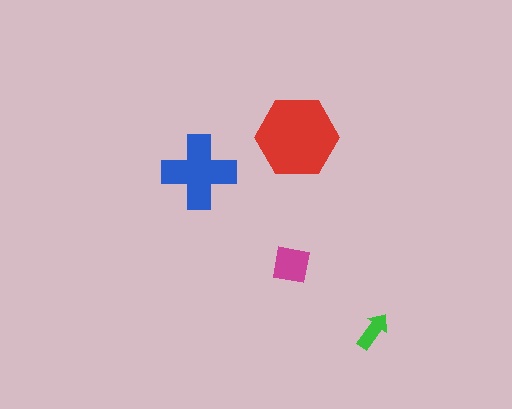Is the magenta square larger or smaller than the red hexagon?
Smaller.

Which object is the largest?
The red hexagon.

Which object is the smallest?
The green arrow.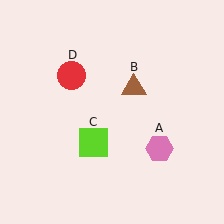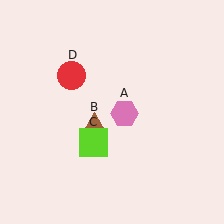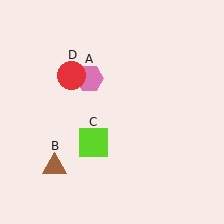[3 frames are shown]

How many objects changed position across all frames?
2 objects changed position: pink hexagon (object A), brown triangle (object B).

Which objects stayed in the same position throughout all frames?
Lime square (object C) and red circle (object D) remained stationary.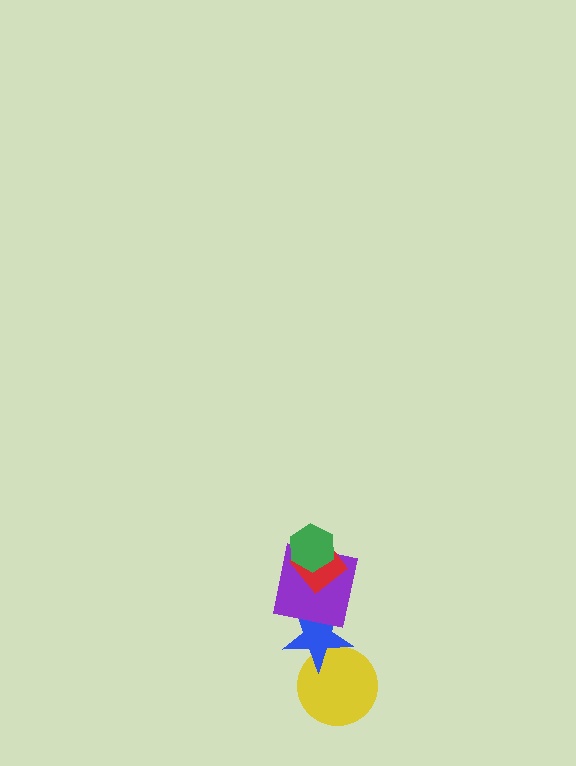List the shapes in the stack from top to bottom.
From top to bottom: the green hexagon, the red diamond, the purple square, the blue star, the yellow circle.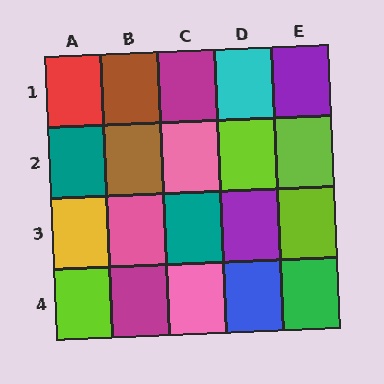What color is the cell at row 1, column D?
Cyan.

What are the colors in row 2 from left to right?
Teal, brown, pink, lime, lime.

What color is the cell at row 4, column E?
Green.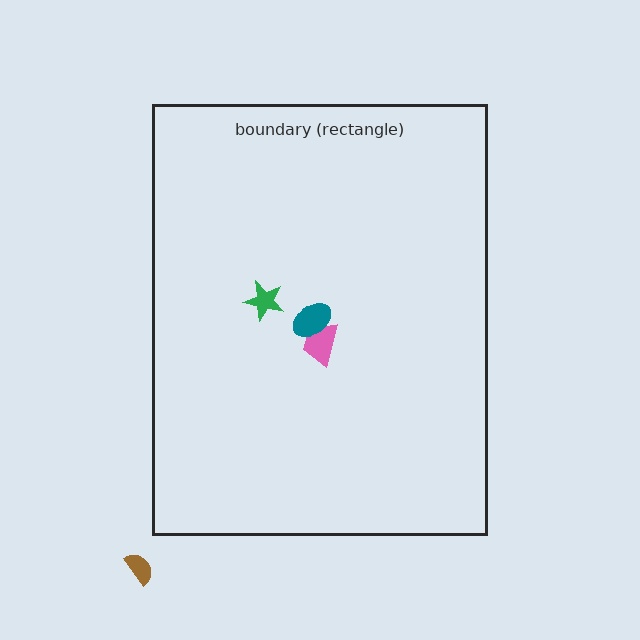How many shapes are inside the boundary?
3 inside, 1 outside.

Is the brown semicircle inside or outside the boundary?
Outside.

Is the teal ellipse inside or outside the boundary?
Inside.